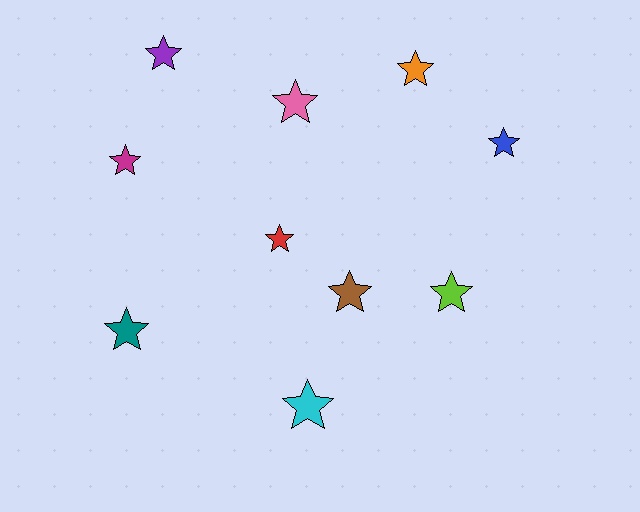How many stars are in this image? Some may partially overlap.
There are 10 stars.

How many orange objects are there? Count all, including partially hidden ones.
There is 1 orange object.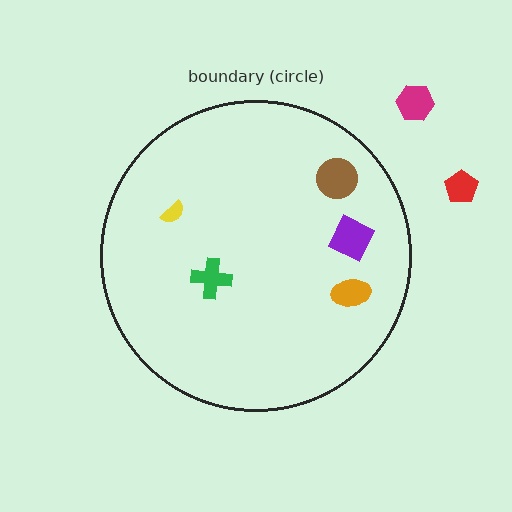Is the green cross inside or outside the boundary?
Inside.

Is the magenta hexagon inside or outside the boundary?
Outside.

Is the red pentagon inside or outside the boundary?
Outside.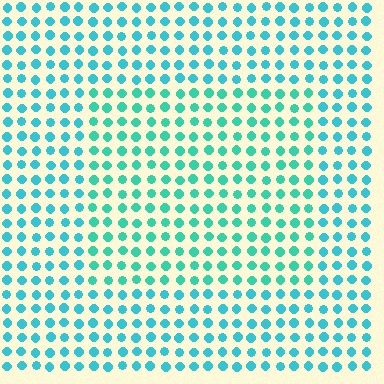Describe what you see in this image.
The image is filled with small cyan elements in a uniform arrangement. A rectangle-shaped region is visible where the elements are tinted to a slightly different hue, forming a subtle color boundary.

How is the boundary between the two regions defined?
The boundary is defined purely by a slight shift in hue (about 21 degrees). Spacing, size, and orientation are identical on both sides.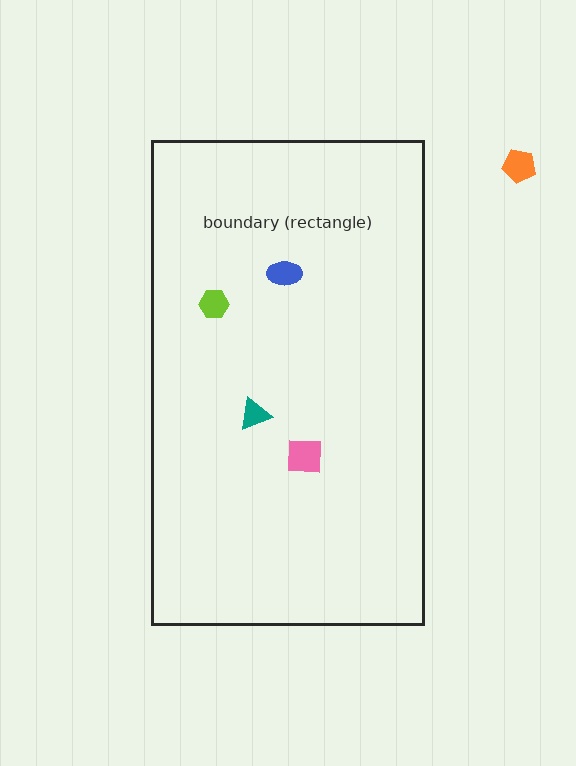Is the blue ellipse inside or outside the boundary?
Inside.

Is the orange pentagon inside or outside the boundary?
Outside.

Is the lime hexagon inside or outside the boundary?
Inside.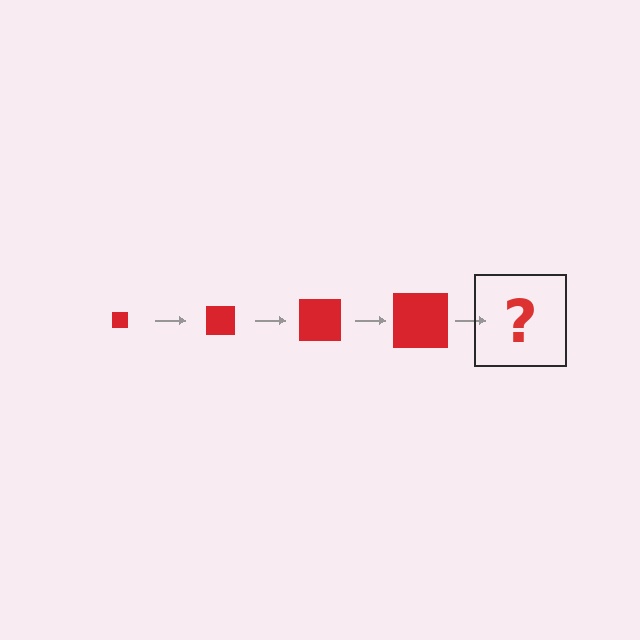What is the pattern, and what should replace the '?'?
The pattern is that the square gets progressively larger each step. The '?' should be a red square, larger than the previous one.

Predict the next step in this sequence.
The next step is a red square, larger than the previous one.